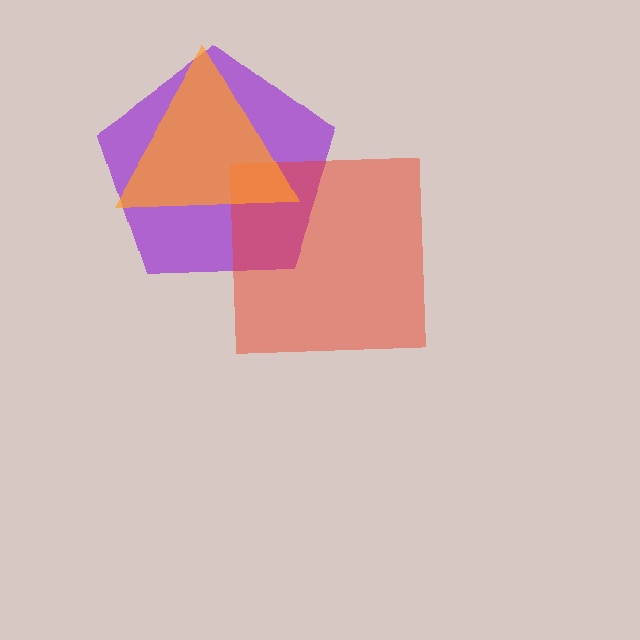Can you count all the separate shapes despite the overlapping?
Yes, there are 3 separate shapes.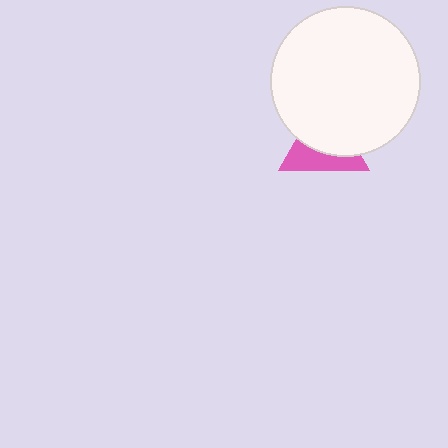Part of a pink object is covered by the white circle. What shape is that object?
It is a triangle.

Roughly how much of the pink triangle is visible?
A small part of it is visible (roughly 43%).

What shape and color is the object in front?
The object in front is a white circle.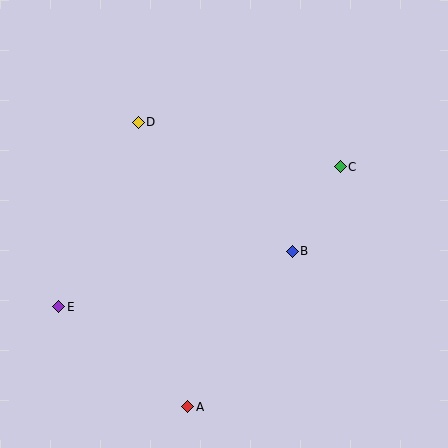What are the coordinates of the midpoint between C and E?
The midpoint between C and E is at (199, 237).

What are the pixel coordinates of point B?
Point B is at (292, 251).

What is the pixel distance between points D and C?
The distance between D and C is 207 pixels.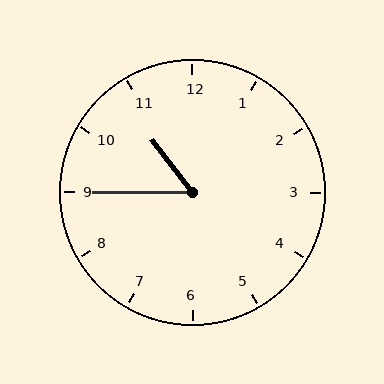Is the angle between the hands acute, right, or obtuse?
It is acute.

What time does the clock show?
10:45.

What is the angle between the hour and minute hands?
Approximately 52 degrees.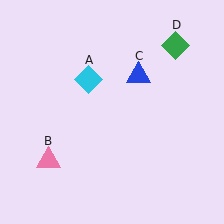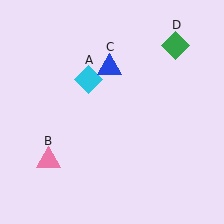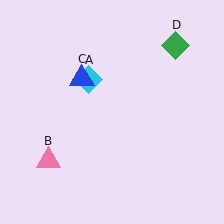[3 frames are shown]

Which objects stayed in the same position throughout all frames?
Cyan diamond (object A) and pink triangle (object B) and green diamond (object D) remained stationary.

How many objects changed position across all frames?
1 object changed position: blue triangle (object C).